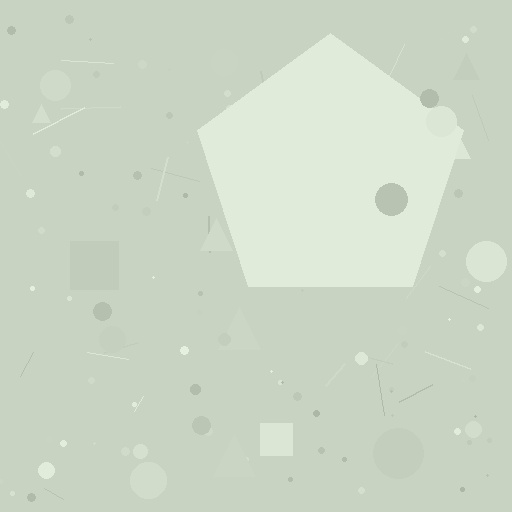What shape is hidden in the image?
A pentagon is hidden in the image.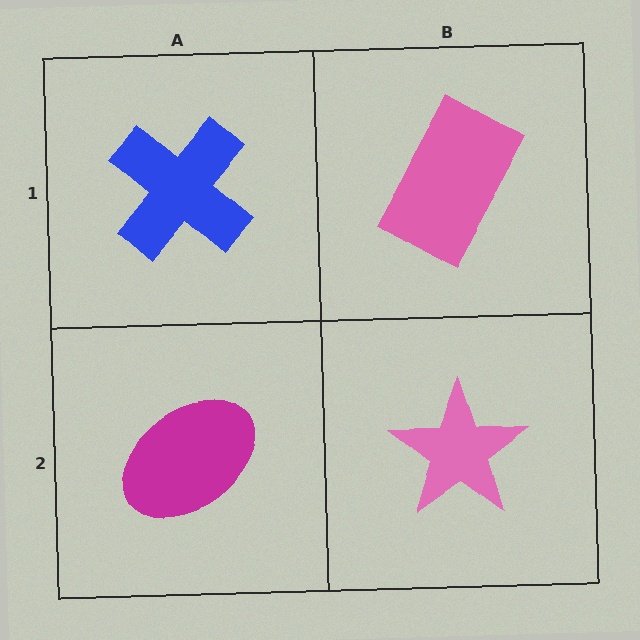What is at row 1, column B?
A pink rectangle.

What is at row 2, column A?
A magenta ellipse.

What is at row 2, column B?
A pink star.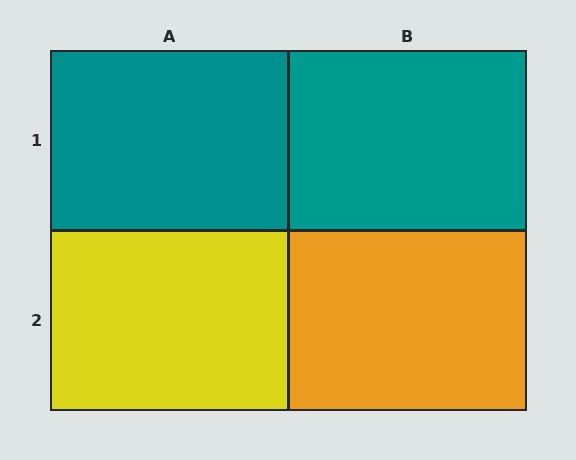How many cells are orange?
1 cell is orange.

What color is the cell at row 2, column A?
Yellow.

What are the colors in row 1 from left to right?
Teal, teal.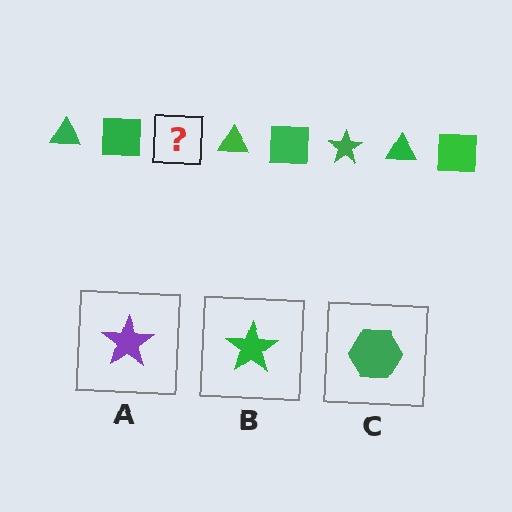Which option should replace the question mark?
Option B.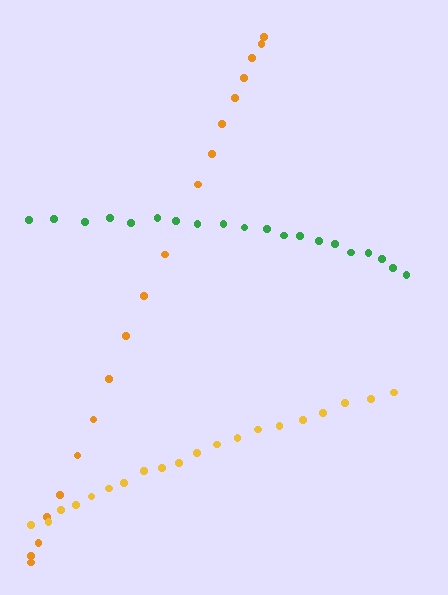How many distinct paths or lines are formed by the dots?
There are 3 distinct paths.